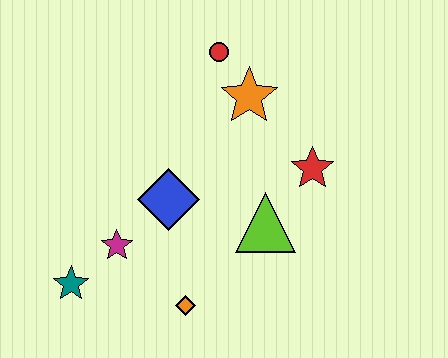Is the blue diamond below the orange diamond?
No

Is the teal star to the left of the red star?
Yes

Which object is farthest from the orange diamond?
The red circle is farthest from the orange diamond.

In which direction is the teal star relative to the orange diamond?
The teal star is to the left of the orange diamond.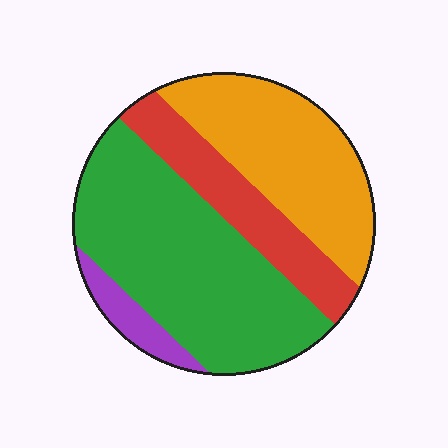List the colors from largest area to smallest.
From largest to smallest: green, orange, red, purple.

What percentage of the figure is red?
Red covers around 20% of the figure.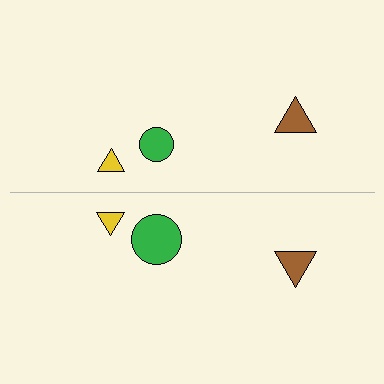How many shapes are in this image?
There are 6 shapes in this image.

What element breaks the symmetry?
The green circle on the bottom side has a different size than its mirror counterpart.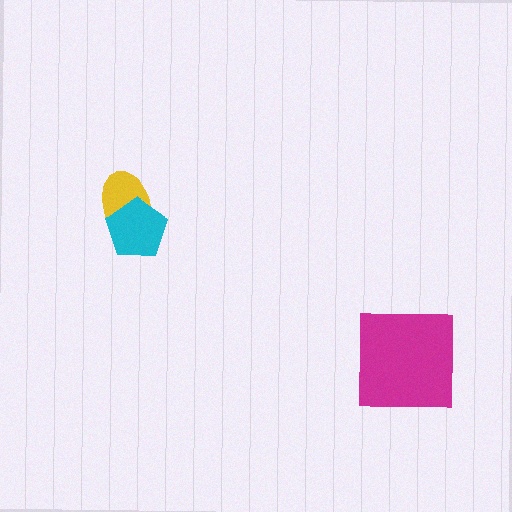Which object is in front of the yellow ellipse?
The cyan pentagon is in front of the yellow ellipse.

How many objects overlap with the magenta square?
0 objects overlap with the magenta square.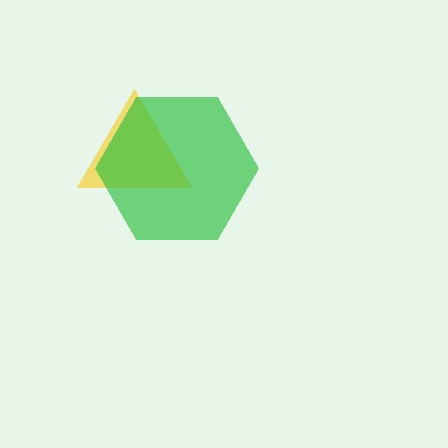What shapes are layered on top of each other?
The layered shapes are: a yellow triangle, a green hexagon.